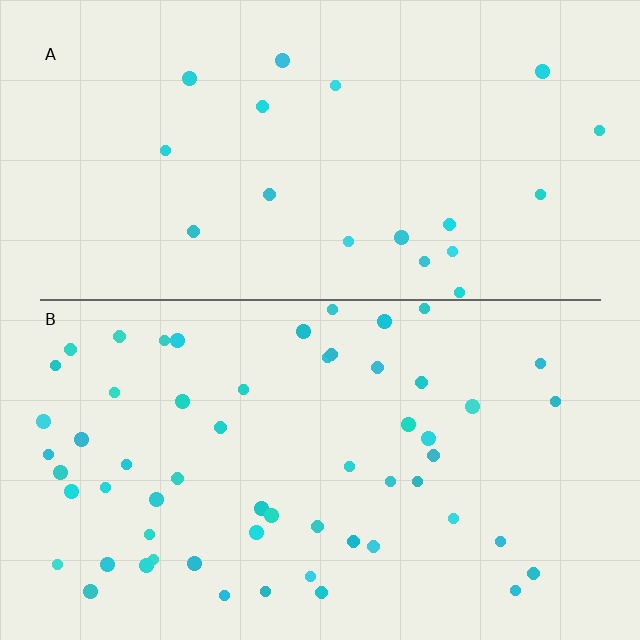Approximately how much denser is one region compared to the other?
Approximately 3.0× — region B over region A.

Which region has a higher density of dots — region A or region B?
B (the bottom).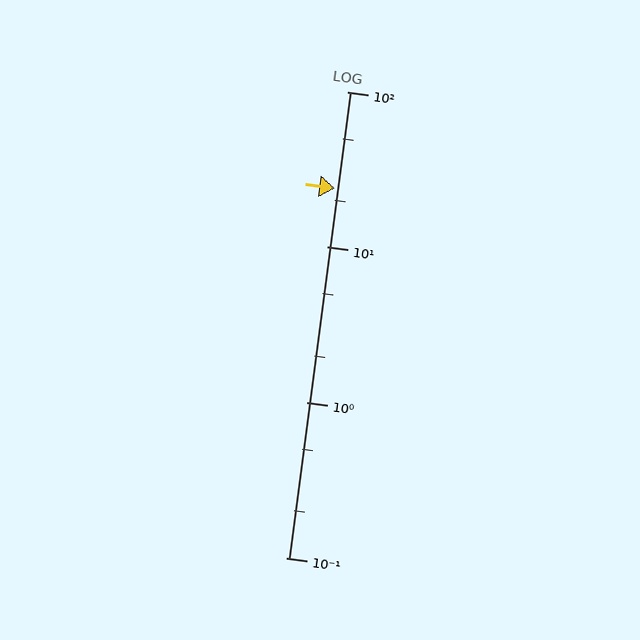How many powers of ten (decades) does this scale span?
The scale spans 3 decades, from 0.1 to 100.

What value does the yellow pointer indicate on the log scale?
The pointer indicates approximately 24.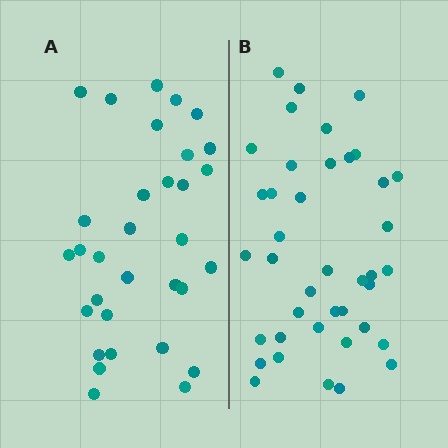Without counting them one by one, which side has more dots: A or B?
Region B (the right region) has more dots.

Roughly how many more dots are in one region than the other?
Region B has roughly 8 or so more dots than region A.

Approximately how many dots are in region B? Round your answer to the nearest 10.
About 40 dots.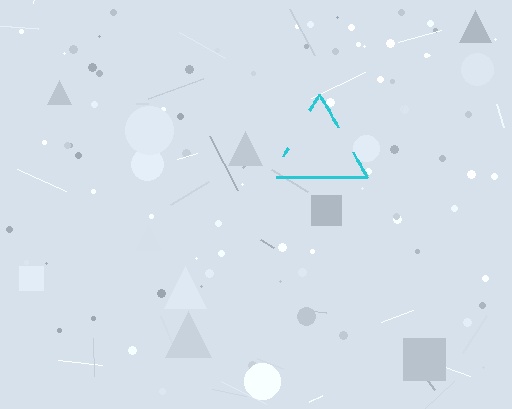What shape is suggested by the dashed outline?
The dashed outline suggests a triangle.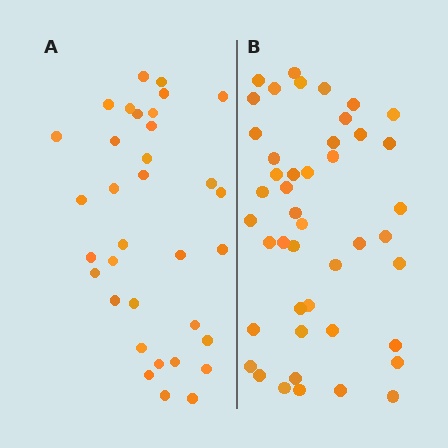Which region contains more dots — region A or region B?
Region B (the right region) has more dots.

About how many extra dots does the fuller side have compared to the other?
Region B has roughly 12 or so more dots than region A.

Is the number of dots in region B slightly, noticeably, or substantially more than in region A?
Region B has noticeably more, but not dramatically so. The ratio is roughly 1.3 to 1.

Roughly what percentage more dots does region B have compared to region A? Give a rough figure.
About 30% more.